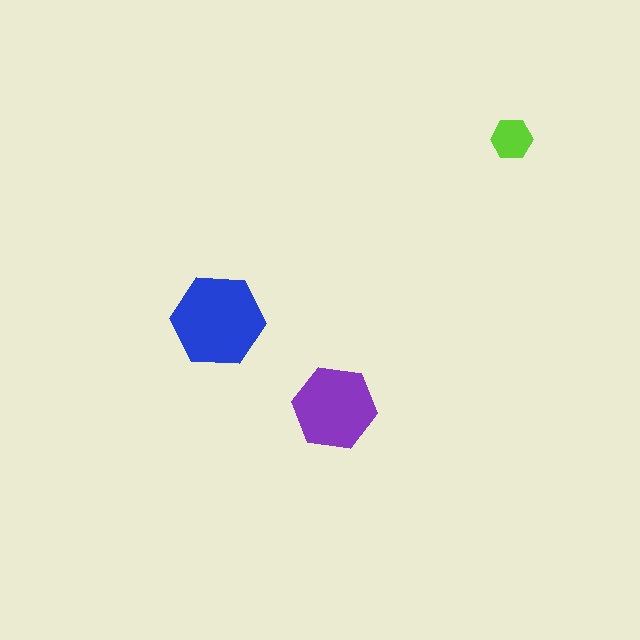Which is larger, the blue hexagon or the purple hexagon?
The blue one.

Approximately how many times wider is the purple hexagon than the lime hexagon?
About 2 times wider.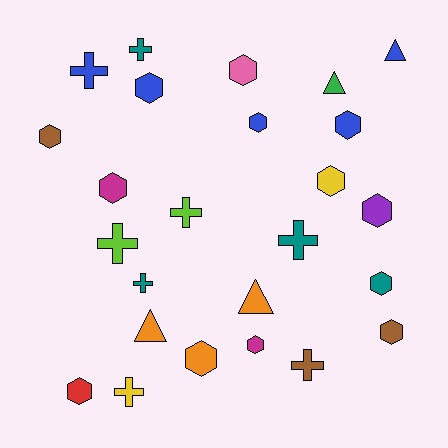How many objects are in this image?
There are 25 objects.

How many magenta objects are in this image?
There are 2 magenta objects.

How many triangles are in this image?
There are 4 triangles.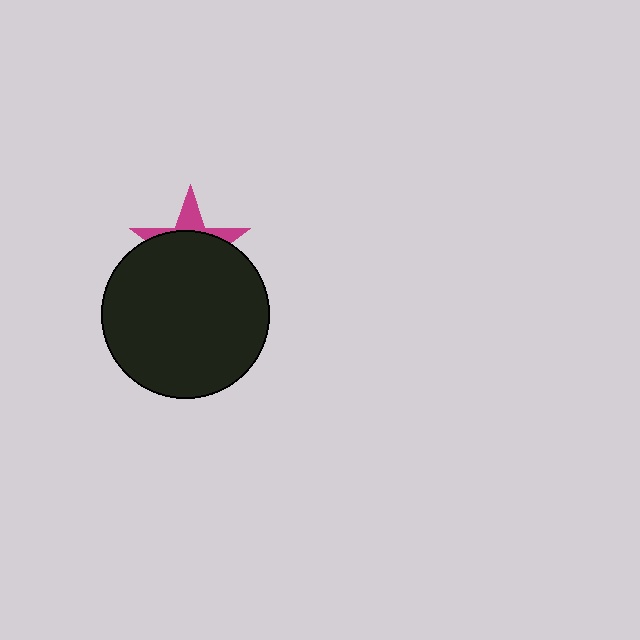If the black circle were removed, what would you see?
You would see the complete magenta star.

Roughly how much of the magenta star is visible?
A small part of it is visible (roughly 30%).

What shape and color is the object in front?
The object in front is a black circle.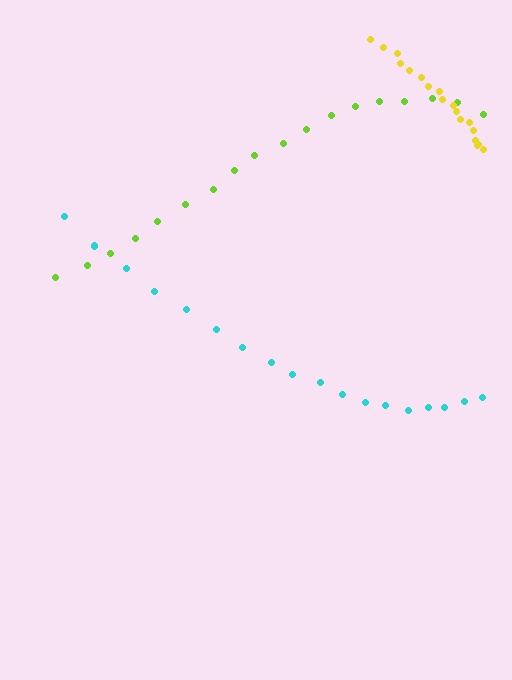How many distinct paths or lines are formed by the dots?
There are 3 distinct paths.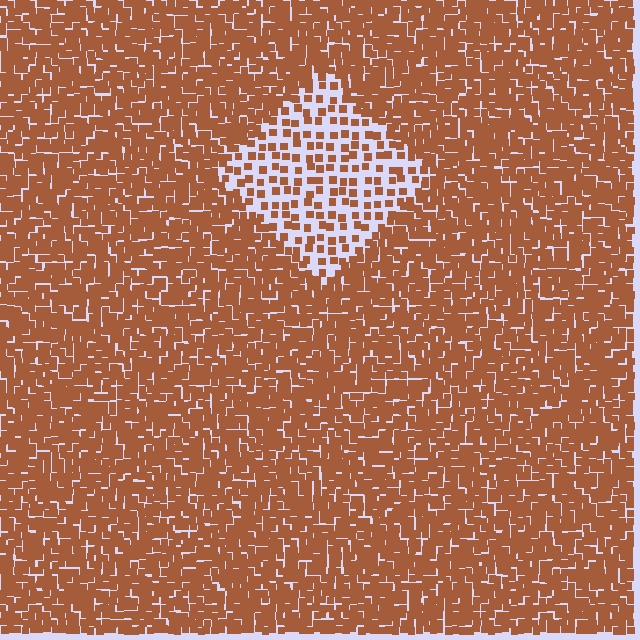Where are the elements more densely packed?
The elements are more densely packed outside the diamond boundary.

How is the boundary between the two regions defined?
The boundary is defined by a change in element density (approximately 2.6x ratio). All elements are the same color, size, and shape.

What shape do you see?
I see a diamond.